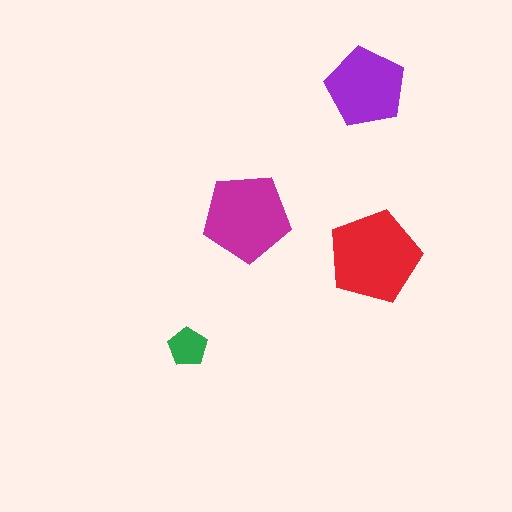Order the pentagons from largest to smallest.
the red one, the magenta one, the purple one, the green one.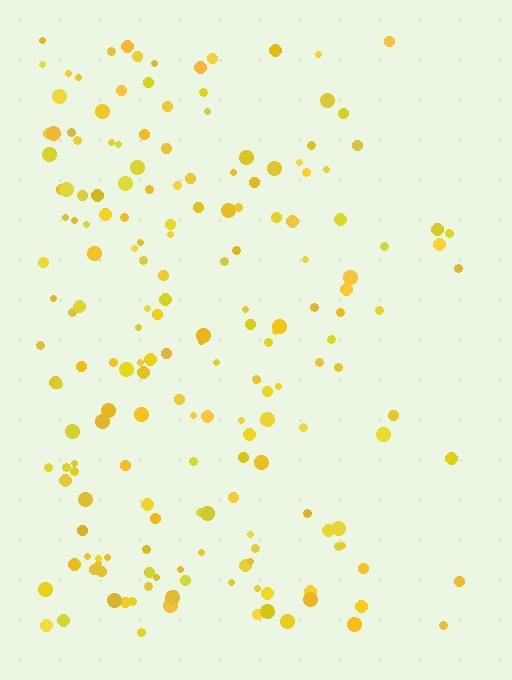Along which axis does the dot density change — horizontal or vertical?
Horizontal.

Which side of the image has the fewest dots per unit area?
The right.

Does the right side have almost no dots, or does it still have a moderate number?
Still a moderate number, just noticeably fewer than the left.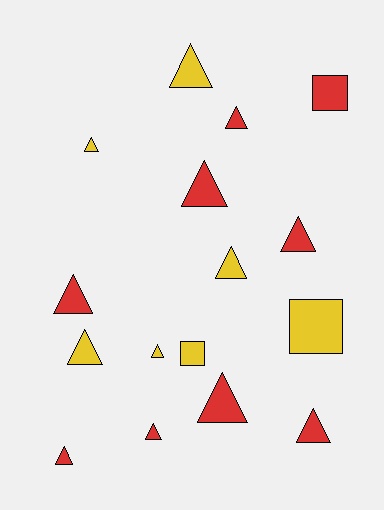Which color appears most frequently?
Red, with 9 objects.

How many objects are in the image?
There are 16 objects.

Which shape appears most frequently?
Triangle, with 13 objects.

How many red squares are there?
There is 1 red square.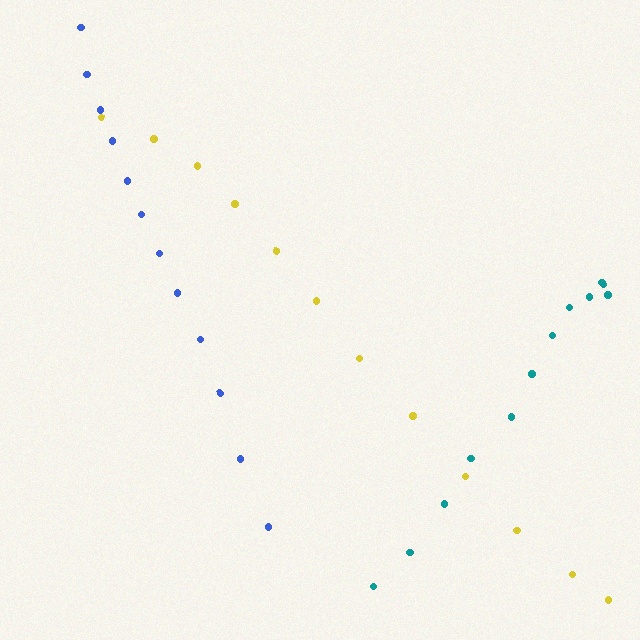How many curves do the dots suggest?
There are 3 distinct paths.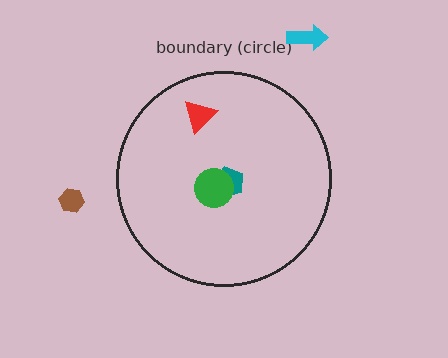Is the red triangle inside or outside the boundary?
Inside.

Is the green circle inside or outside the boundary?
Inside.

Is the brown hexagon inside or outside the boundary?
Outside.